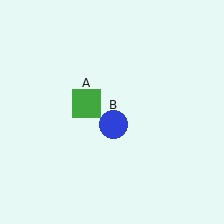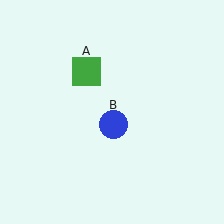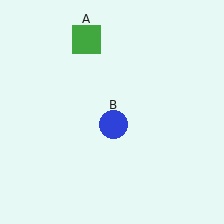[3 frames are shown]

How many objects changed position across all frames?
1 object changed position: green square (object A).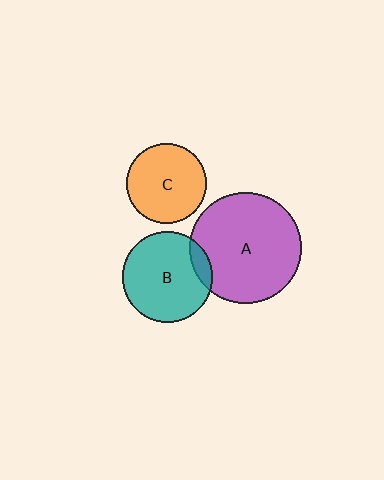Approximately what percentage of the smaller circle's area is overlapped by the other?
Approximately 10%.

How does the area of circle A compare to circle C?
Approximately 1.9 times.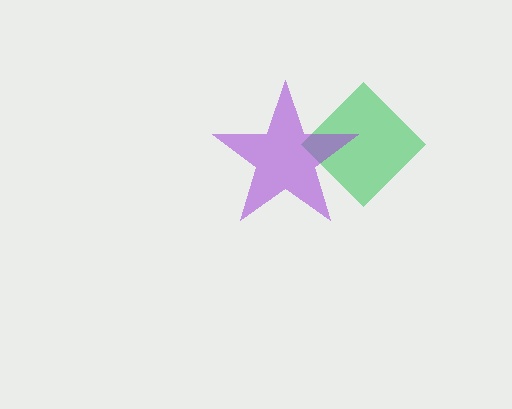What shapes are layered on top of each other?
The layered shapes are: a green diamond, a purple star.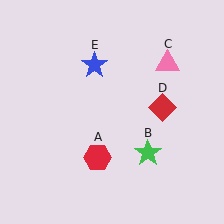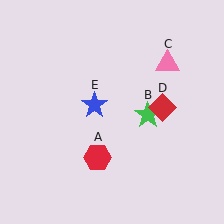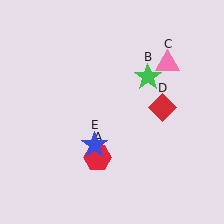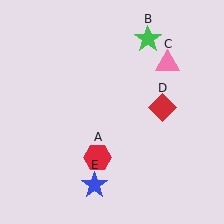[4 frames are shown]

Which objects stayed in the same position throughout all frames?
Red hexagon (object A) and pink triangle (object C) and red diamond (object D) remained stationary.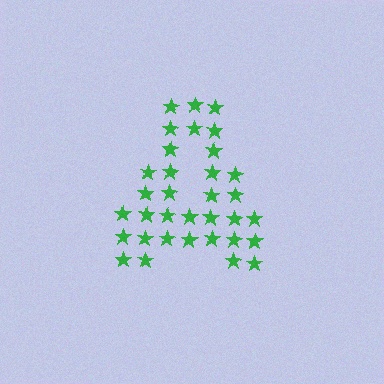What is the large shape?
The large shape is the letter A.